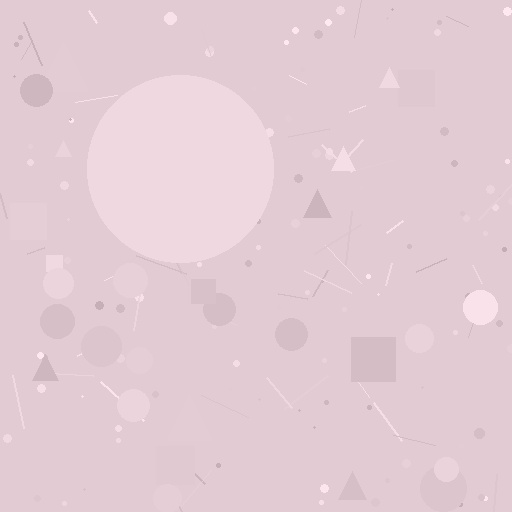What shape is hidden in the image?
A circle is hidden in the image.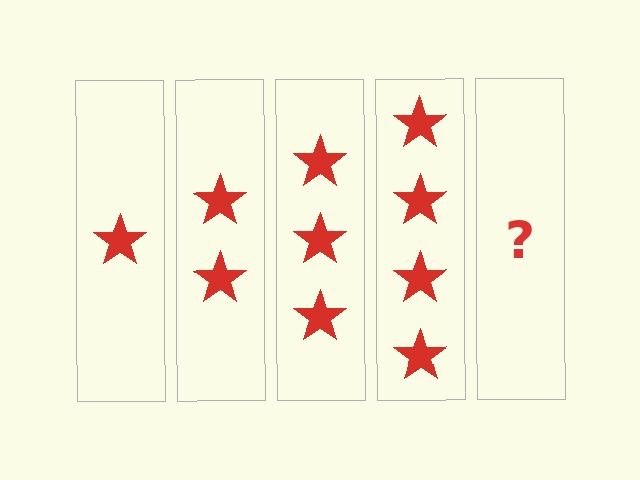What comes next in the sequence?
The next element should be 5 stars.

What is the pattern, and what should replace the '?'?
The pattern is that each step adds one more star. The '?' should be 5 stars.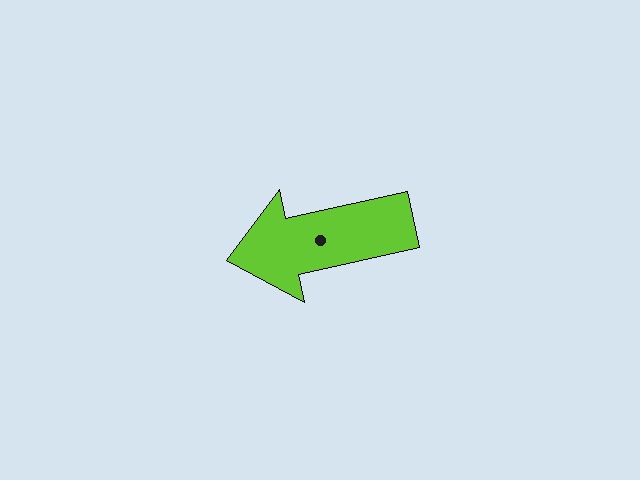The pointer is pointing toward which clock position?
Roughly 9 o'clock.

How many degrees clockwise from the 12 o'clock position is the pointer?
Approximately 258 degrees.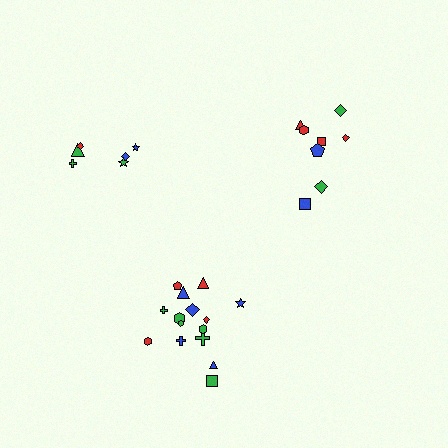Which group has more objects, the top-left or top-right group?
The top-right group.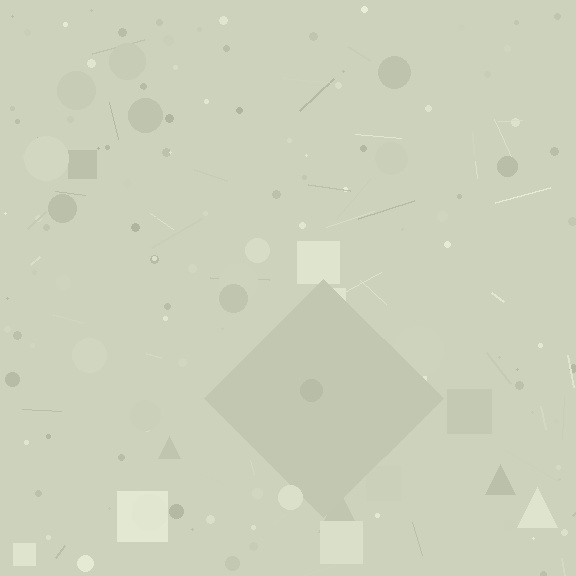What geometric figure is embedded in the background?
A diamond is embedded in the background.